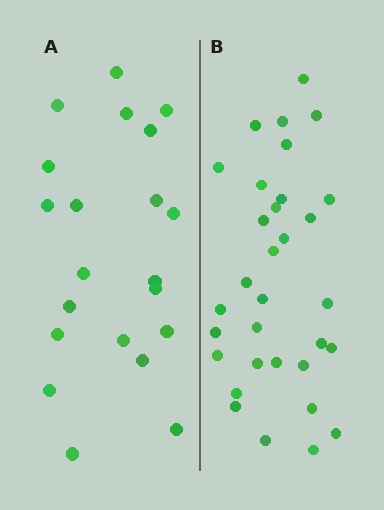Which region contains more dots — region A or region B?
Region B (the right region) has more dots.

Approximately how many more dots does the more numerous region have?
Region B has roughly 12 or so more dots than region A.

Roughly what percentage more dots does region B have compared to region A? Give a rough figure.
About 50% more.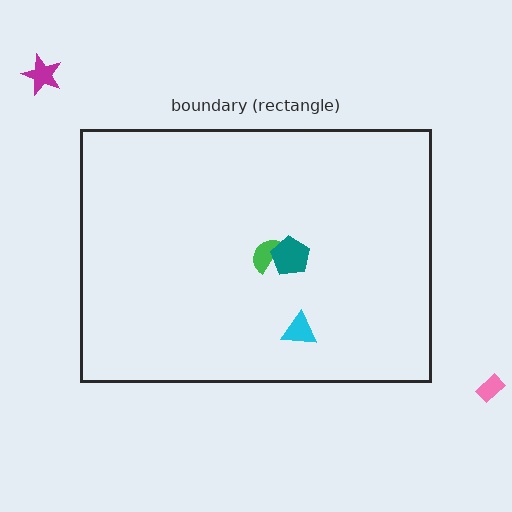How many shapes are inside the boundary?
3 inside, 2 outside.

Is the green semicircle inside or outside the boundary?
Inside.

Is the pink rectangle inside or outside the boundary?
Outside.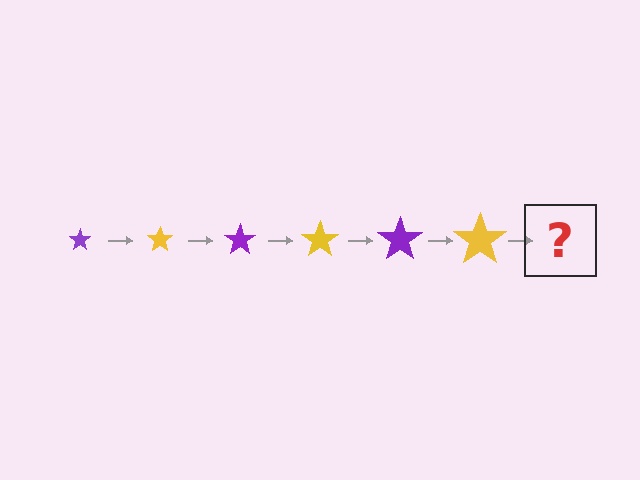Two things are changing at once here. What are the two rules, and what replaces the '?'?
The two rules are that the star grows larger each step and the color cycles through purple and yellow. The '?' should be a purple star, larger than the previous one.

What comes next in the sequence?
The next element should be a purple star, larger than the previous one.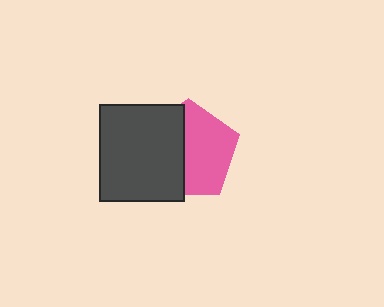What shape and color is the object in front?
The object in front is a dark gray rectangle.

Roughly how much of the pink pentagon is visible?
About half of it is visible (roughly 54%).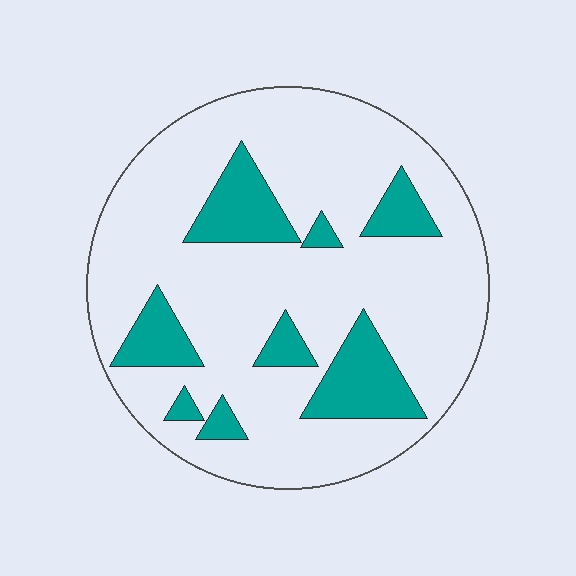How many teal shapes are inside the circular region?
8.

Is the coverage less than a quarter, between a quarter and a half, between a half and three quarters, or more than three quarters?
Less than a quarter.